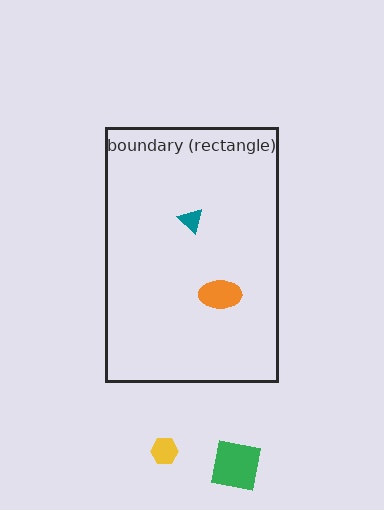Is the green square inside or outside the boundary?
Outside.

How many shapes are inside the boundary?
2 inside, 2 outside.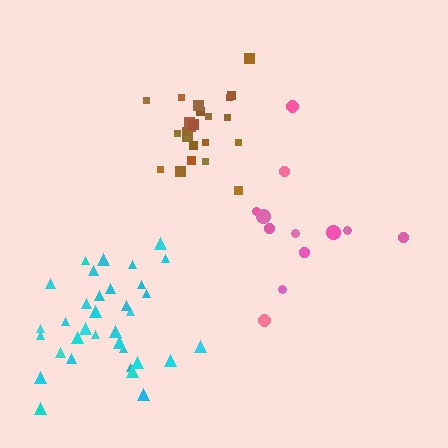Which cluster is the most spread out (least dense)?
Pink.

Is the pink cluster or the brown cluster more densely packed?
Brown.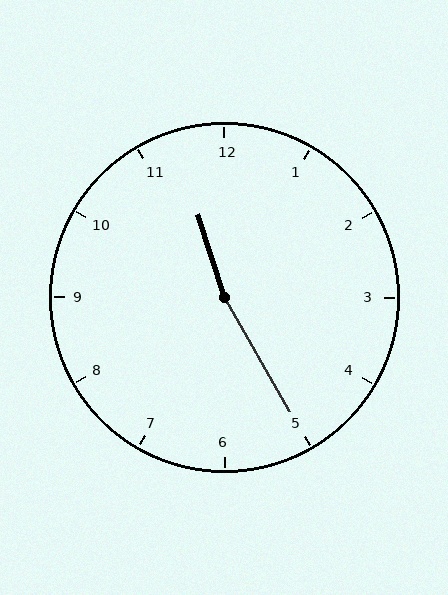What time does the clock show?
11:25.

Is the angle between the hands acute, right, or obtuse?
It is obtuse.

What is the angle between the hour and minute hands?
Approximately 168 degrees.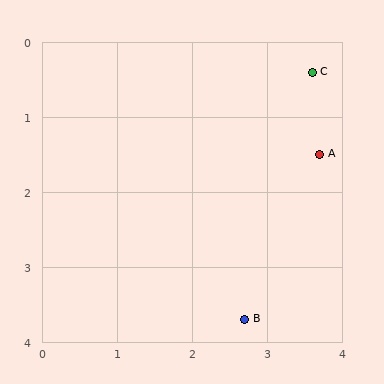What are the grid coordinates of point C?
Point C is at approximately (3.6, 0.4).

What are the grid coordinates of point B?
Point B is at approximately (2.7, 3.7).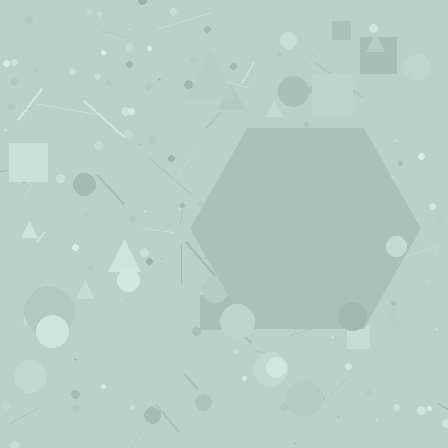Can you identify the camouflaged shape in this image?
The camouflaged shape is a hexagon.